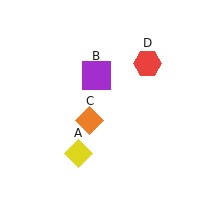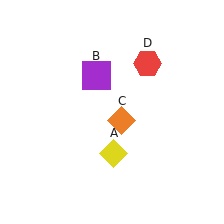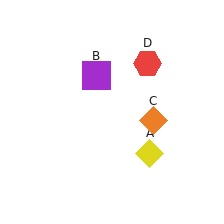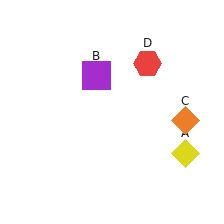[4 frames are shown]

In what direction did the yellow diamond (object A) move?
The yellow diamond (object A) moved right.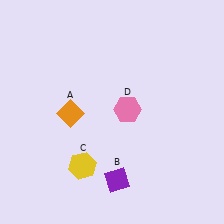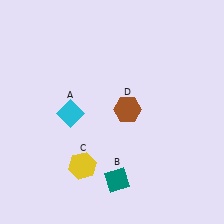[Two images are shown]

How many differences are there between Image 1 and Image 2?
There are 3 differences between the two images.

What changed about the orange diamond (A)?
In Image 1, A is orange. In Image 2, it changed to cyan.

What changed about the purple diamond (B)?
In Image 1, B is purple. In Image 2, it changed to teal.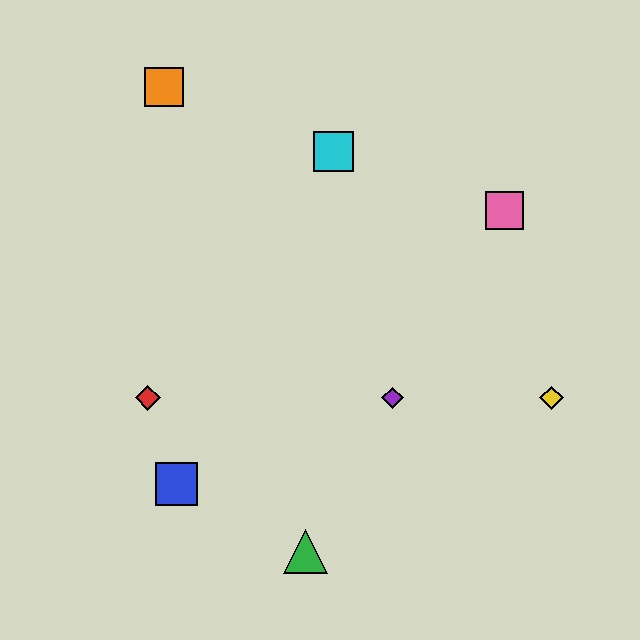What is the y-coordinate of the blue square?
The blue square is at y≈484.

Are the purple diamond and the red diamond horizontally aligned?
Yes, both are at y≈398.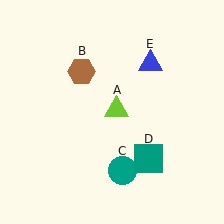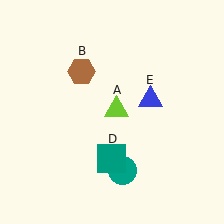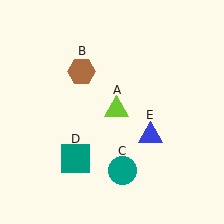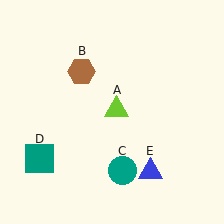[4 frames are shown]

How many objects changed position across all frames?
2 objects changed position: teal square (object D), blue triangle (object E).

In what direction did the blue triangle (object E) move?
The blue triangle (object E) moved down.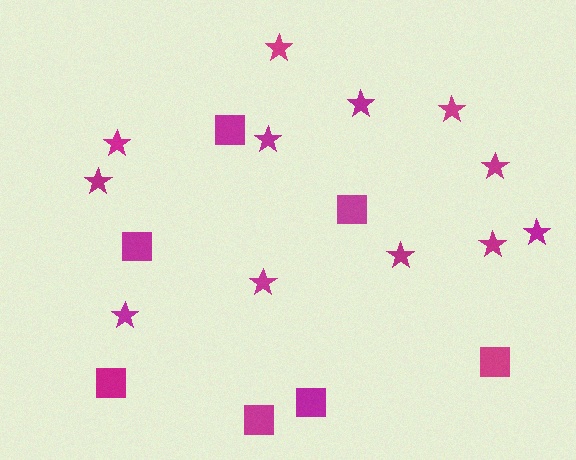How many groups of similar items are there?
There are 2 groups: one group of stars (12) and one group of squares (7).